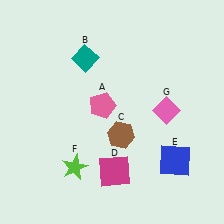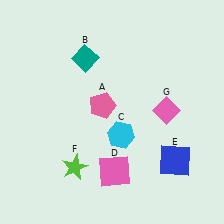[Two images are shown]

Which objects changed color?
C changed from brown to cyan. D changed from magenta to pink.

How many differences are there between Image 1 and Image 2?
There are 2 differences between the two images.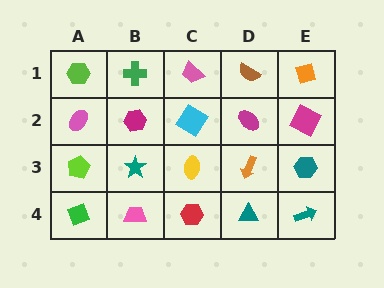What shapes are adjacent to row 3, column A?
A pink ellipse (row 2, column A), a green diamond (row 4, column A), a teal star (row 3, column B).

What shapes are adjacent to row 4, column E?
A teal hexagon (row 3, column E), a teal triangle (row 4, column D).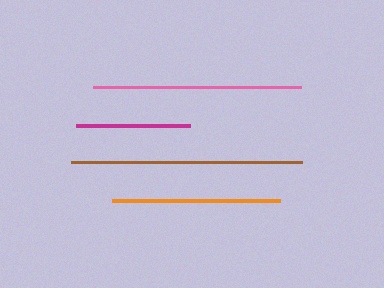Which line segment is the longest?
The brown line is the longest at approximately 231 pixels.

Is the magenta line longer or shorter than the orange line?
The orange line is longer than the magenta line.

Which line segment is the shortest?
The magenta line is the shortest at approximately 113 pixels.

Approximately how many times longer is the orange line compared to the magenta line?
The orange line is approximately 1.5 times the length of the magenta line.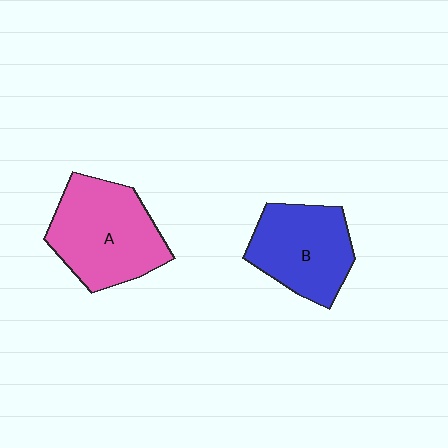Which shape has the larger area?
Shape A (pink).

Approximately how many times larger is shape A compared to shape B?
Approximately 1.2 times.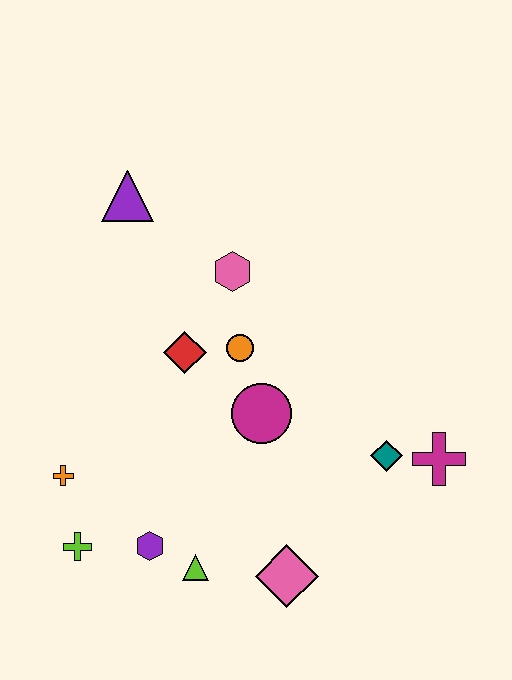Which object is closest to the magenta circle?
The orange circle is closest to the magenta circle.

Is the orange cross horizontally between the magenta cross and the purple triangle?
No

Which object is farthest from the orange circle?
The lime cross is farthest from the orange circle.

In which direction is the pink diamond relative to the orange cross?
The pink diamond is to the right of the orange cross.